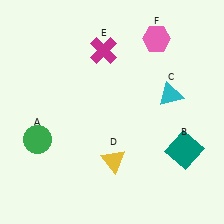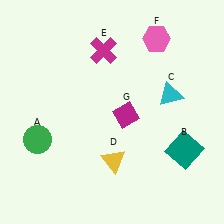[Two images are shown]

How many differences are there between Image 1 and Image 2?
There is 1 difference between the two images.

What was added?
A magenta diamond (G) was added in Image 2.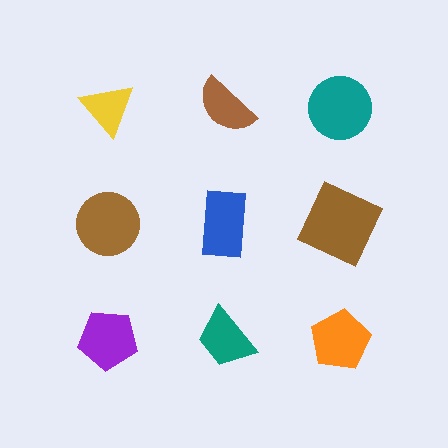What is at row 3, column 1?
A purple pentagon.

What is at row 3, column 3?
An orange pentagon.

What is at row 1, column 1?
A yellow triangle.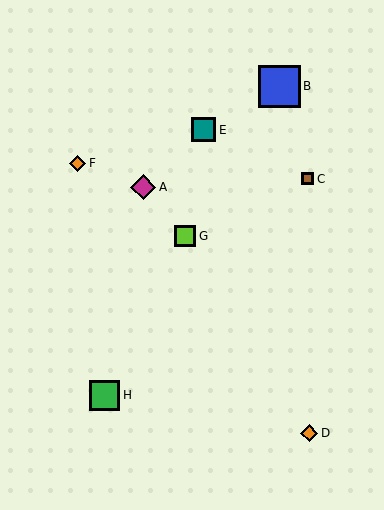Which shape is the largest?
The blue square (labeled B) is the largest.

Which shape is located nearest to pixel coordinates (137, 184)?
The magenta diamond (labeled A) at (143, 187) is nearest to that location.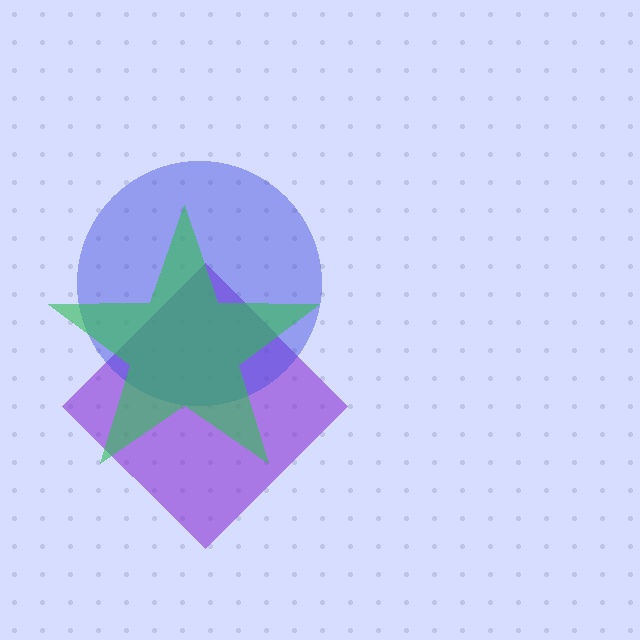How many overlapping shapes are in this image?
There are 3 overlapping shapes in the image.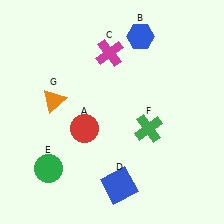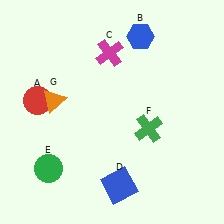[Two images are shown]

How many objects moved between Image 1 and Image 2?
1 object moved between the two images.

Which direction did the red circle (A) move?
The red circle (A) moved left.